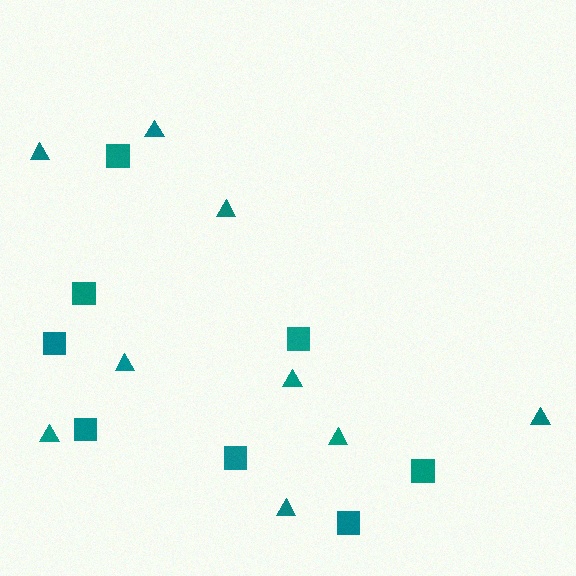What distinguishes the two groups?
There are 2 groups: one group of triangles (9) and one group of squares (8).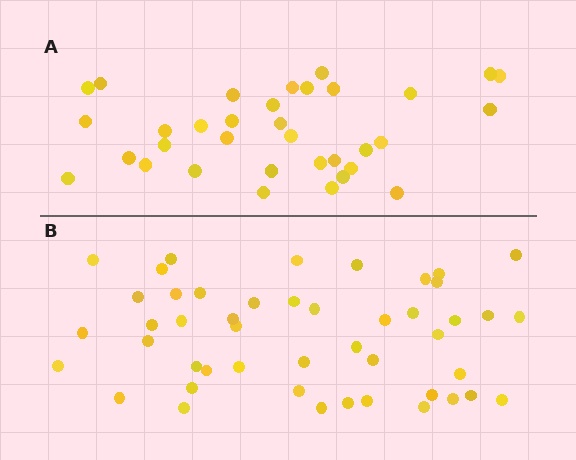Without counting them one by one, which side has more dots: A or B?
Region B (the bottom region) has more dots.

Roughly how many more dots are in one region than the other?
Region B has approximately 15 more dots than region A.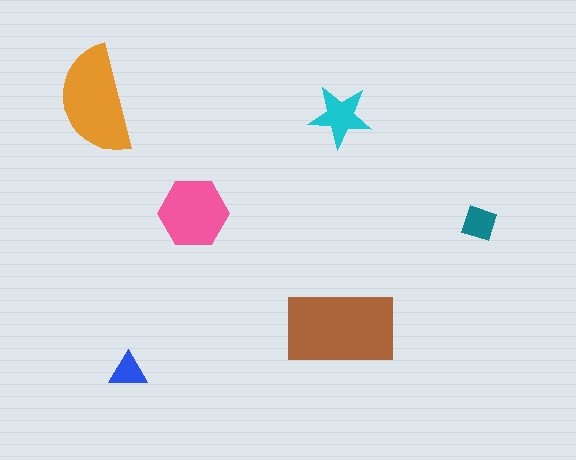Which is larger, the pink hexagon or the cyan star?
The pink hexagon.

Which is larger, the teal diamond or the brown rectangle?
The brown rectangle.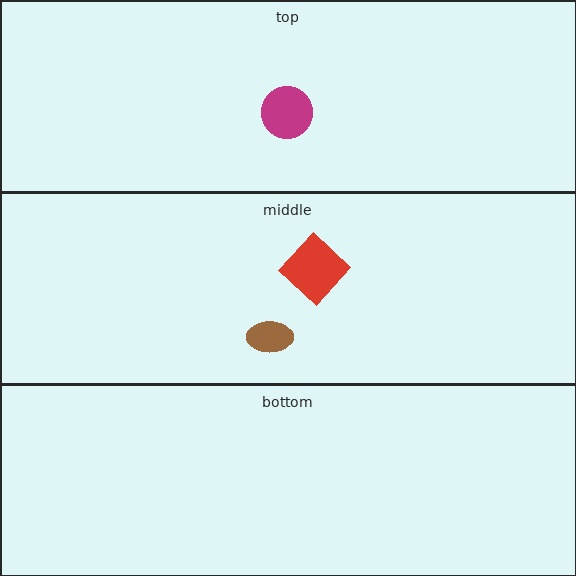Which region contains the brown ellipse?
The middle region.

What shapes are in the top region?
The magenta circle.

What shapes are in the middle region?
The red diamond, the brown ellipse.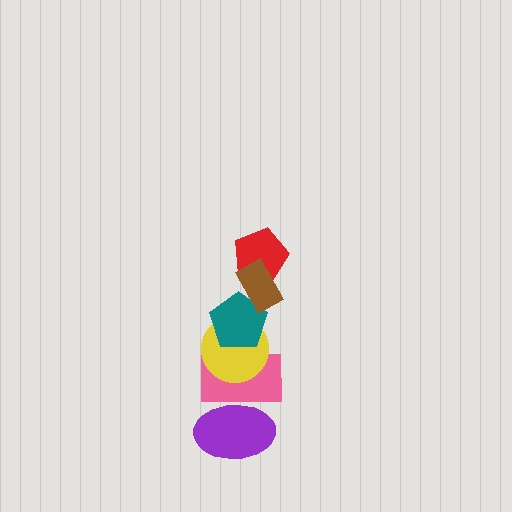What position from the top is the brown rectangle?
The brown rectangle is 1st from the top.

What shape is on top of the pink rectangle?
The yellow circle is on top of the pink rectangle.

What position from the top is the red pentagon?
The red pentagon is 2nd from the top.